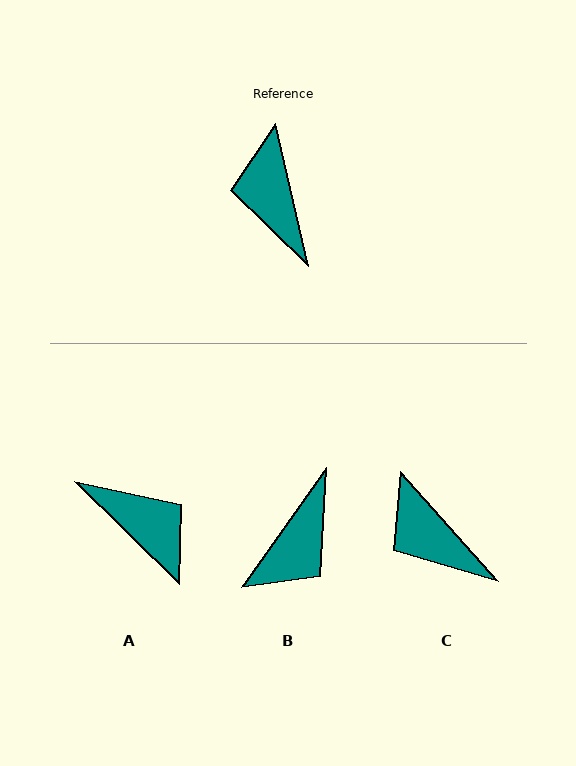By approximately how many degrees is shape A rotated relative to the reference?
Approximately 148 degrees clockwise.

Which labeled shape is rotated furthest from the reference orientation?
A, about 148 degrees away.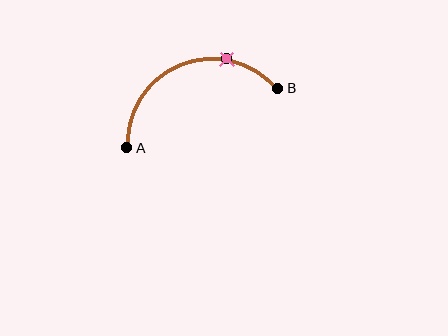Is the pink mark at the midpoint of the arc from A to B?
No. The pink mark lies on the arc but is closer to endpoint B. The arc midpoint would be at the point on the curve equidistant along the arc from both A and B.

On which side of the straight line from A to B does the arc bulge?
The arc bulges above the straight line connecting A and B.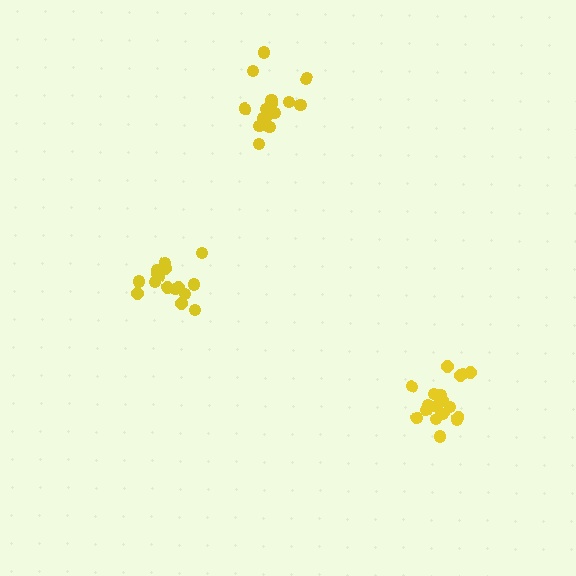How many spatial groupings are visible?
There are 3 spatial groupings.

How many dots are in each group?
Group 1: 16 dots, Group 2: 15 dots, Group 3: 19 dots (50 total).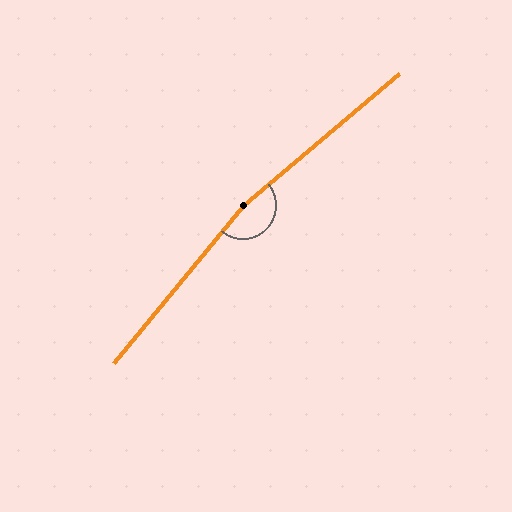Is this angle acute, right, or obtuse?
It is obtuse.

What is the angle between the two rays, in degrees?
Approximately 169 degrees.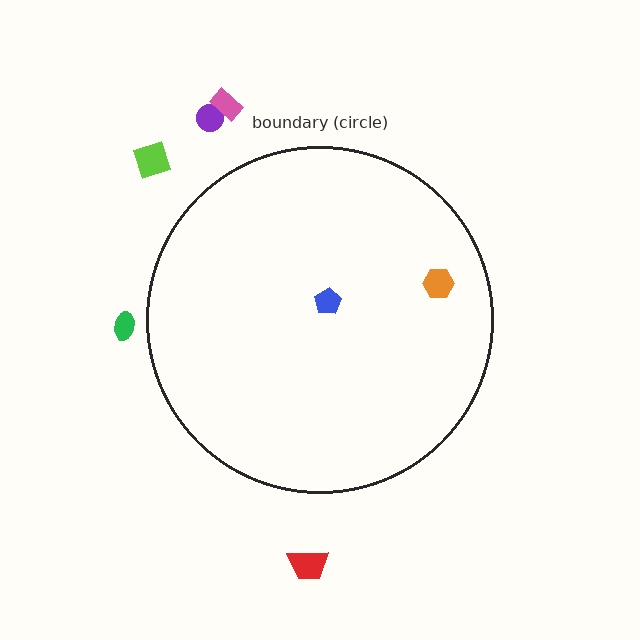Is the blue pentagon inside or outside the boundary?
Inside.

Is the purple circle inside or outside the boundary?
Outside.